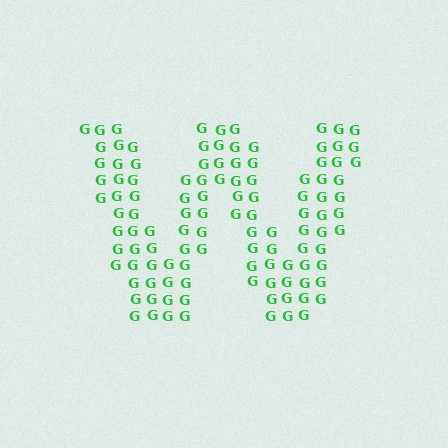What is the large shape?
The large shape is the letter W.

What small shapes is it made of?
It is made of small letter G's.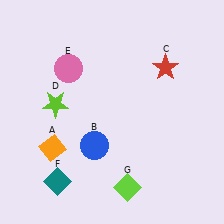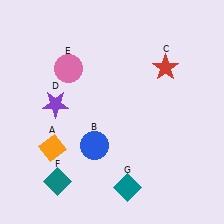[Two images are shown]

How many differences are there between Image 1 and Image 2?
There are 2 differences between the two images.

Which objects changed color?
D changed from lime to purple. G changed from lime to teal.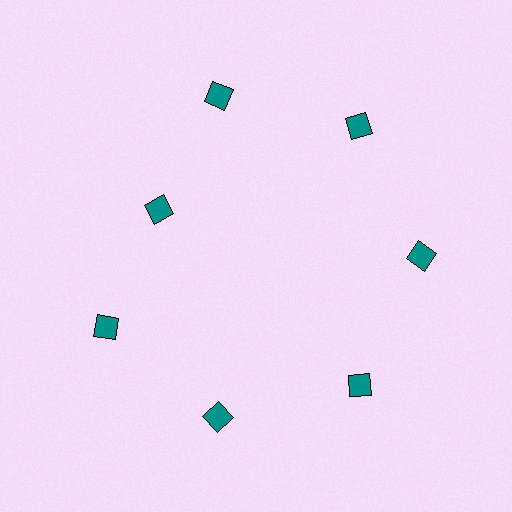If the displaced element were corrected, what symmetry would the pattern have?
It would have 7-fold rotational symmetry — the pattern would map onto itself every 51 degrees.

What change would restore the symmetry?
The symmetry would be restored by moving it outward, back onto the ring so that all 7 diamonds sit at equal angles and equal distance from the center.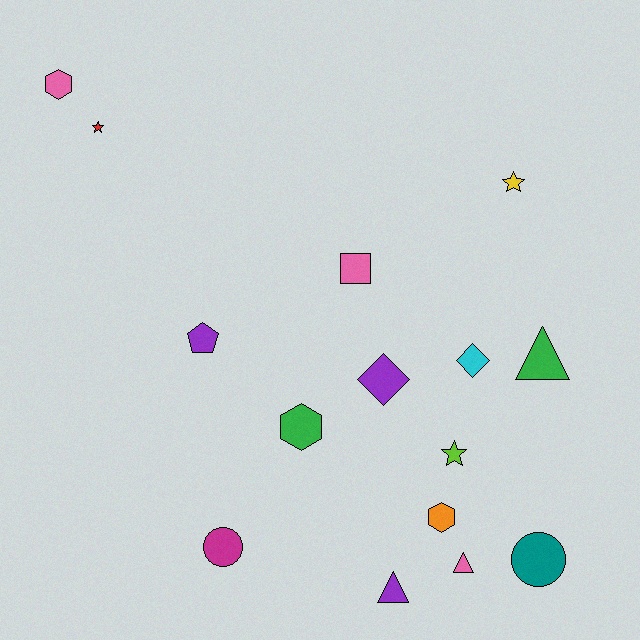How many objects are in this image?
There are 15 objects.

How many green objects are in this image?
There are 2 green objects.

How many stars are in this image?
There are 3 stars.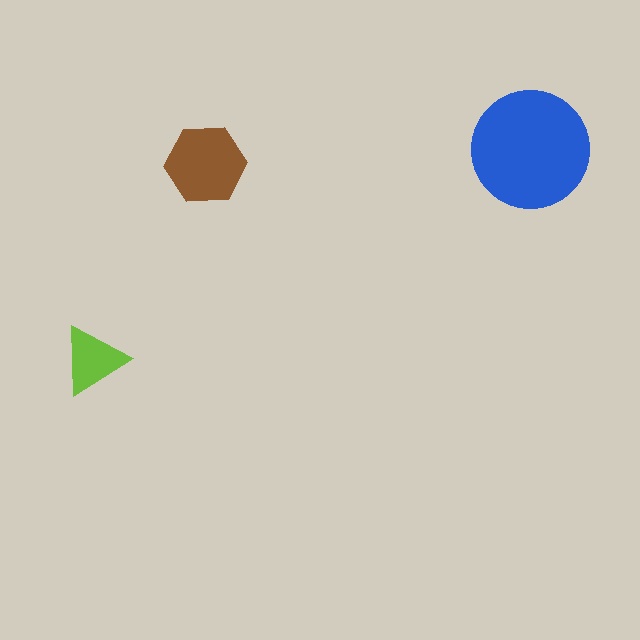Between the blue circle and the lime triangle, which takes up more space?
The blue circle.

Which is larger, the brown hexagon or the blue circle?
The blue circle.